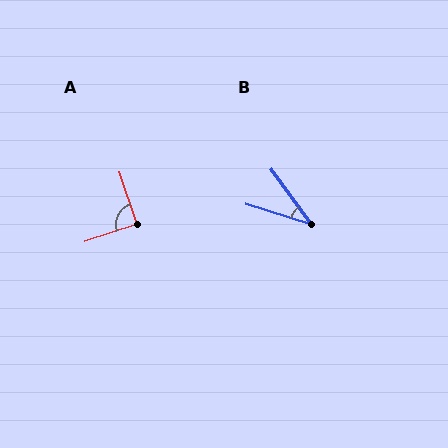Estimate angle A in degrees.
Approximately 90 degrees.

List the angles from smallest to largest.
B (37°), A (90°).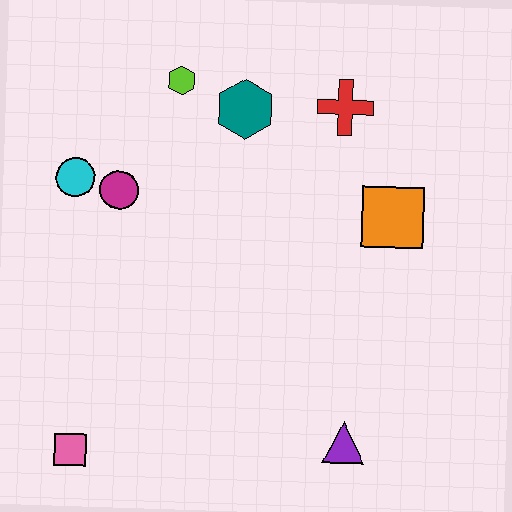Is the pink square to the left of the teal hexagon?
Yes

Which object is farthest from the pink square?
The red cross is farthest from the pink square.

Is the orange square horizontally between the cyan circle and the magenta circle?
No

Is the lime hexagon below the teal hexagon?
No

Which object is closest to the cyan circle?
The magenta circle is closest to the cyan circle.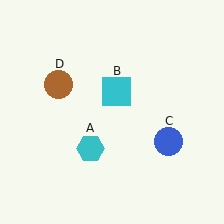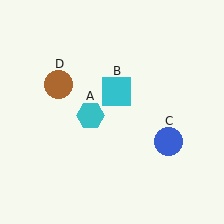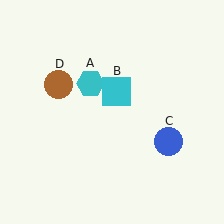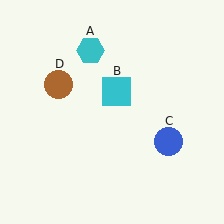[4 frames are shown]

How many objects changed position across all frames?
1 object changed position: cyan hexagon (object A).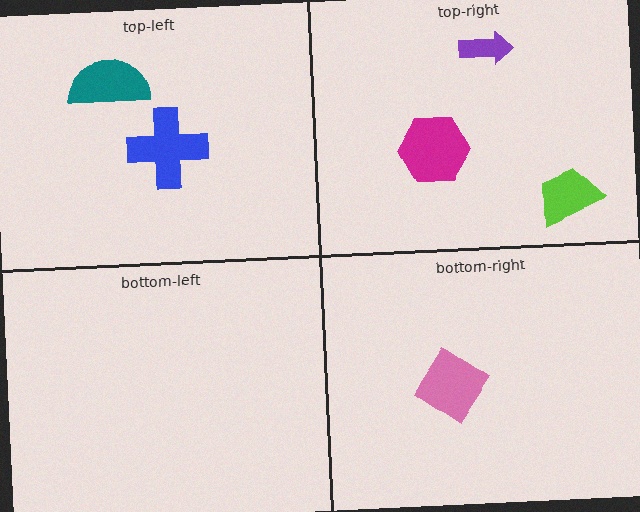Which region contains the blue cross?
The top-left region.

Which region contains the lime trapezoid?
The top-right region.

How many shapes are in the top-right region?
3.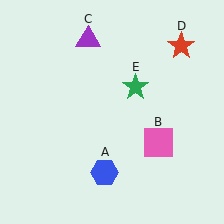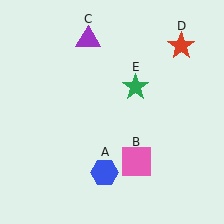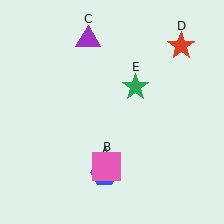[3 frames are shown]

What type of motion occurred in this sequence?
The pink square (object B) rotated clockwise around the center of the scene.